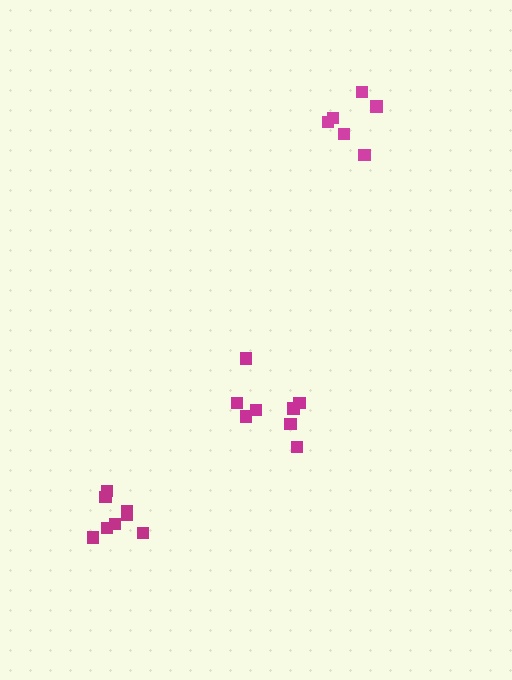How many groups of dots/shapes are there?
There are 3 groups.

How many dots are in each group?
Group 1: 8 dots, Group 2: 6 dots, Group 3: 8 dots (22 total).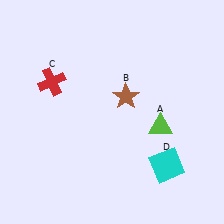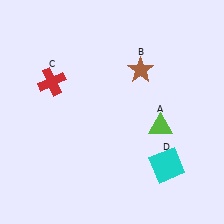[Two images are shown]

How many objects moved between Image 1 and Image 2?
1 object moved between the two images.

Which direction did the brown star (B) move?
The brown star (B) moved up.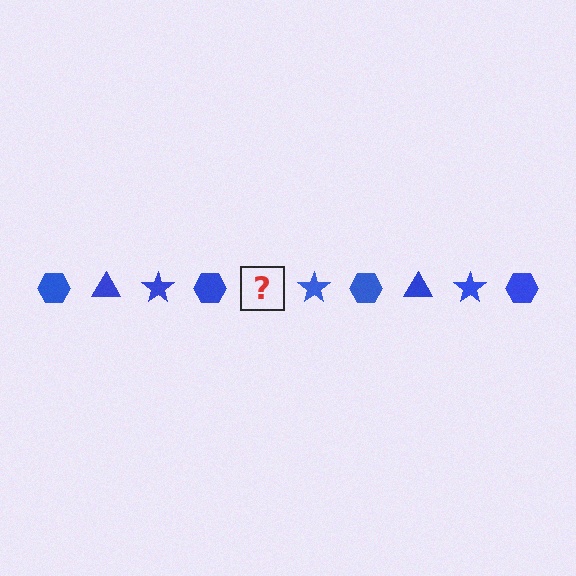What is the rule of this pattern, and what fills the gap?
The rule is that the pattern cycles through hexagon, triangle, star shapes in blue. The gap should be filled with a blue triangle.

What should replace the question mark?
The question mark should be replaced with a blue triangle.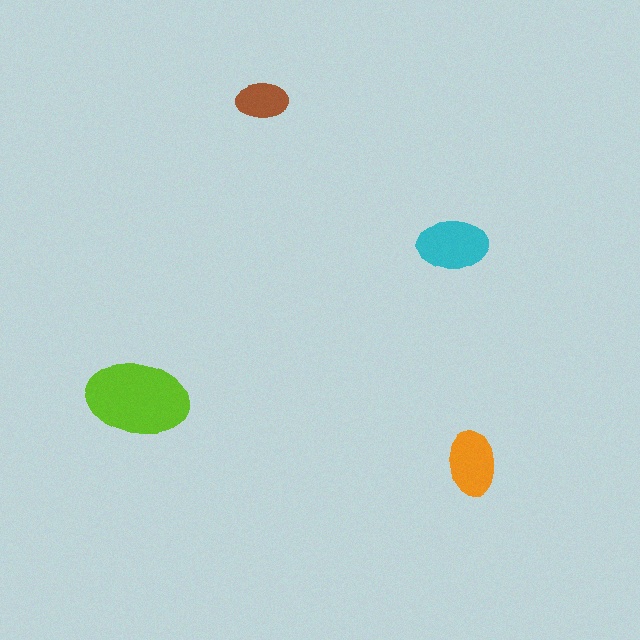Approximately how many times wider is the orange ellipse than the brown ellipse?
About 1.5 times wider.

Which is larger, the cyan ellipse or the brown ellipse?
The cyan one.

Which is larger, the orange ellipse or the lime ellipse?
The lime one.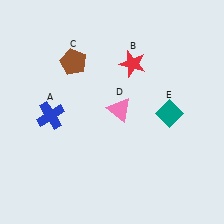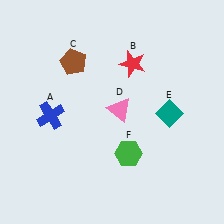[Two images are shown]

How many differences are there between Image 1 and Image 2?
There is 1 difference between the two images.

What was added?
A green hexagon (F) was added in Image 2.